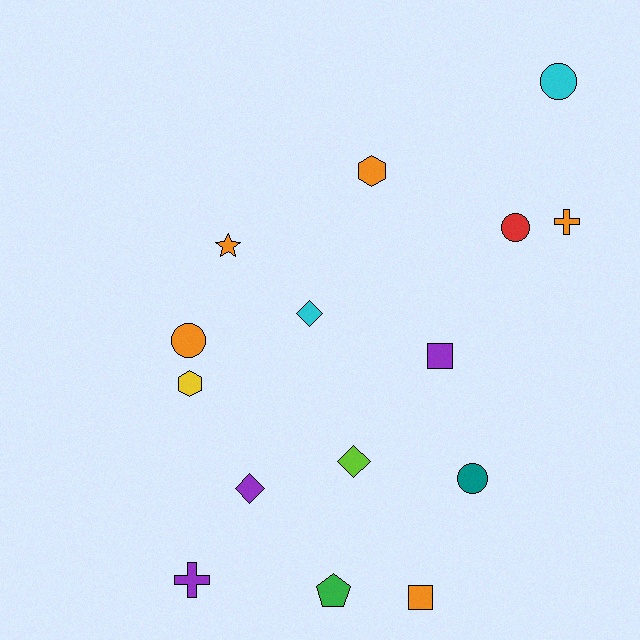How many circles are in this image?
There are 4 circles.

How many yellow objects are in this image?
There is 1 yellow object.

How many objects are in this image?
There are 15 objects.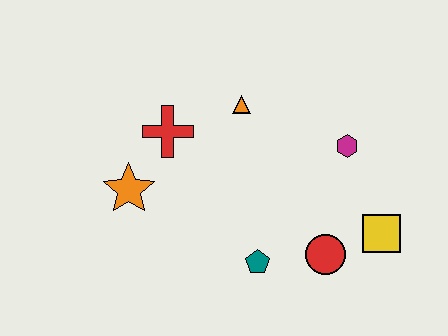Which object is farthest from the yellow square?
The orange star is farthest from the yellow square.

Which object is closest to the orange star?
The red cross is closest to the orange star.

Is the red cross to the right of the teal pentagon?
No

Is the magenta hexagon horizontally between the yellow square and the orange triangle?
Yes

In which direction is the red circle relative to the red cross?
The red circle is to the right of the red cross.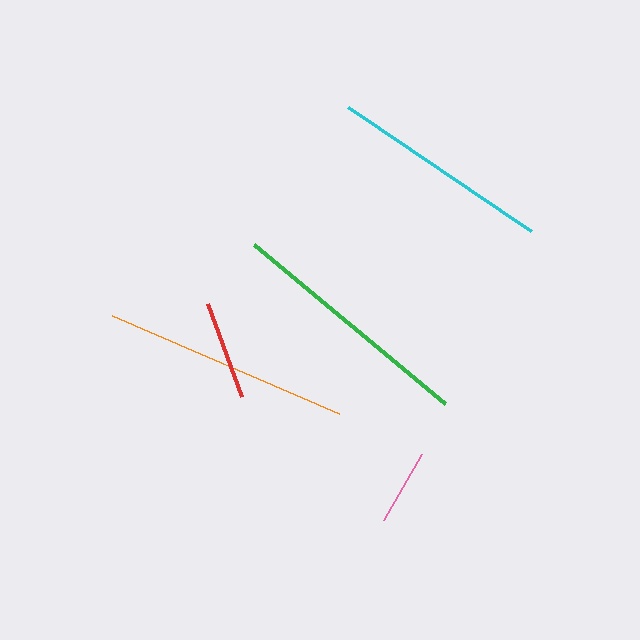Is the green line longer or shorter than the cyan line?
The green line is longer than the cyan line.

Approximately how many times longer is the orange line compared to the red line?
The orange line is approximately 2.5 times the length of the red line.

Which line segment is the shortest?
The pink line is the shortest at approximately 76 pixels.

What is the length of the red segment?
The red segment is approximately 99 pixels long.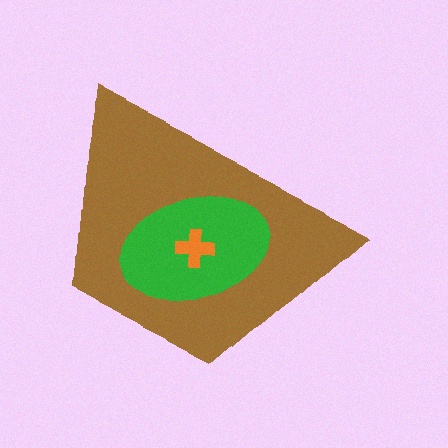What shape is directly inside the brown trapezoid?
The green ellipse.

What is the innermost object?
The orange cross.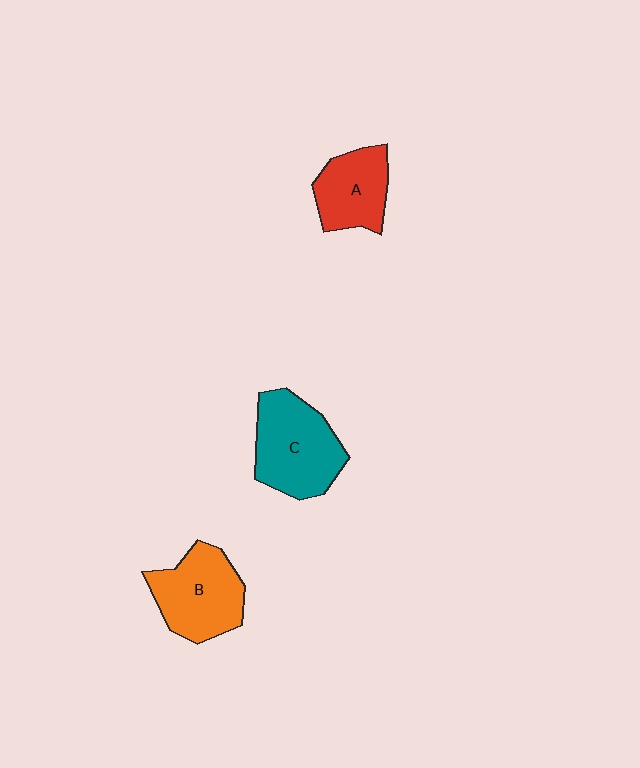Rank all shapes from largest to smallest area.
From largest to smallest: C (teal), B (orange), A (red).